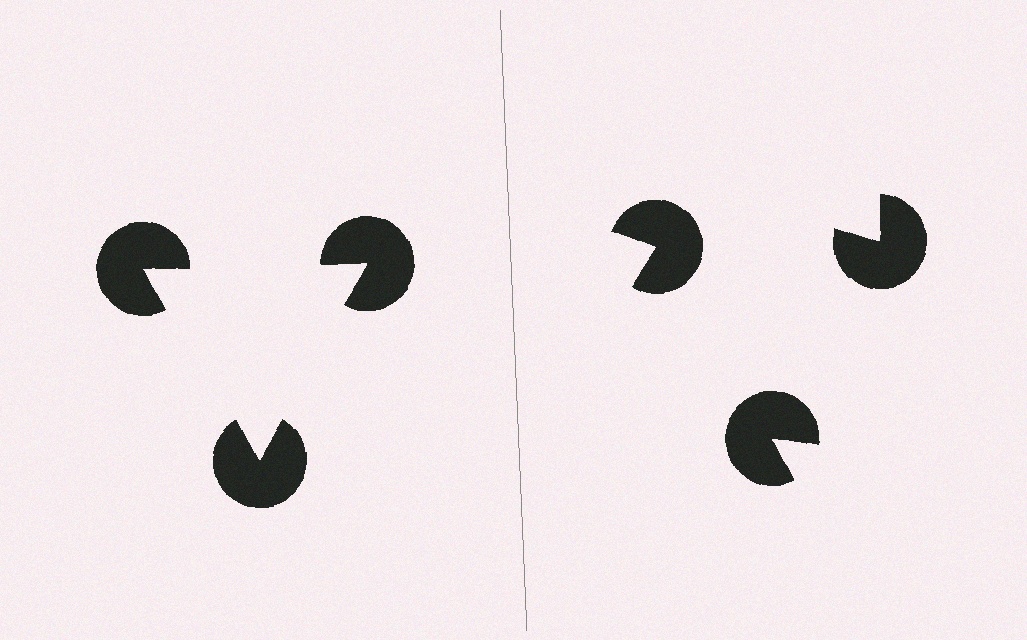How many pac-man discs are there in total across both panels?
6 — 3 on each side.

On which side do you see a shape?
An illusory triangle appears on the left side. On the right side the wedge cuts are rotated, so no coherent shape forms.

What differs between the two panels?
The pac-man discs are positioned identically on both sides; only the wedge orientations differ. On the left they align to a triangle; on the right they are misaligned.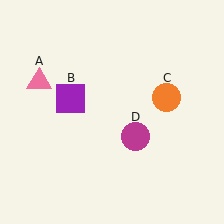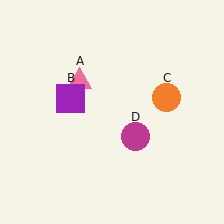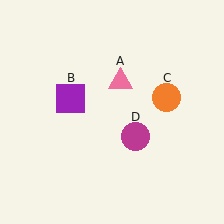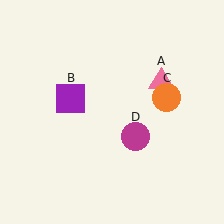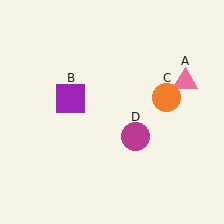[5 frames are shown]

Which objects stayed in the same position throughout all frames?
Purple square (object B) and orange circle (object C) and magenta circle (object D) remained stationary.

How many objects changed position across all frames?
1 object changed position: pink triangle (object A).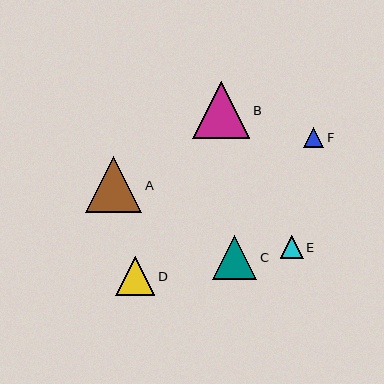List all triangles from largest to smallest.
From largest to smallest: B, A, C, D, E, F.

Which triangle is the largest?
Triangle B is the largest with a size of approximately 57 pixels.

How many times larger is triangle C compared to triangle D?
Triangle C is approximately 1.1 times the size of triangle D.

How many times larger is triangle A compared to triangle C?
Triangle A is approximately 1.3 times the size of triangle C.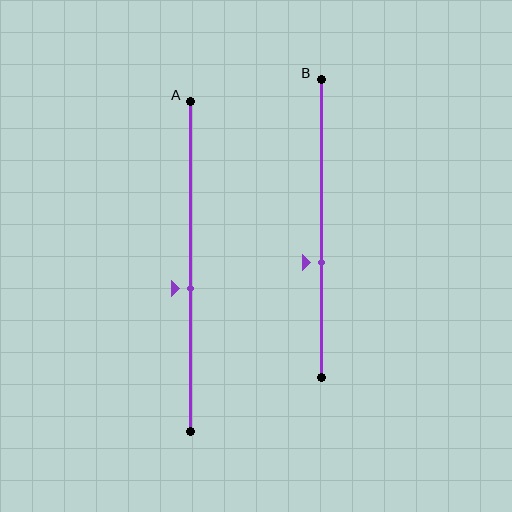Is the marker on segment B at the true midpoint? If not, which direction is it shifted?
No, the marker on segment B is shifted downward by about 11% of the segment length.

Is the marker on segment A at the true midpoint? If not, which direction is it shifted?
No, the marker on segment A is shifted downward by about 6% of the segment length.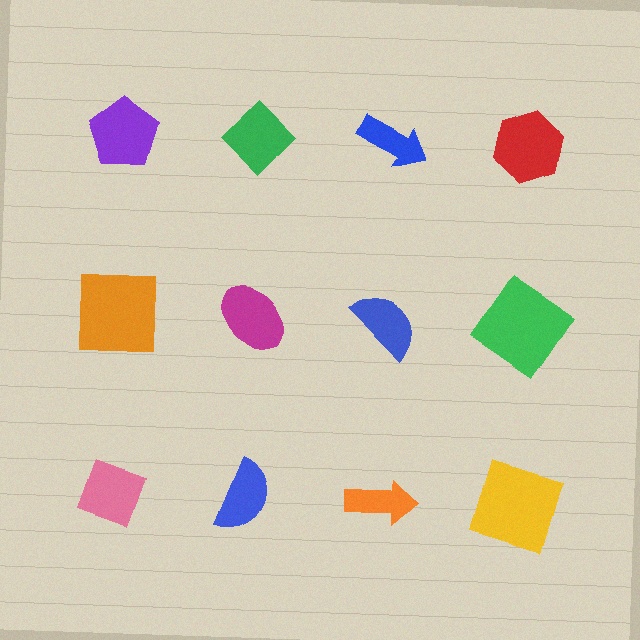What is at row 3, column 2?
A blue semicircle.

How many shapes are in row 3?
4 shapes.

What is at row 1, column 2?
A green diamond.